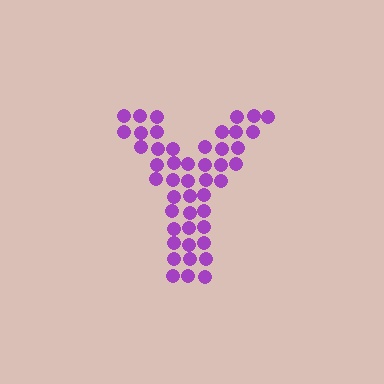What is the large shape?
The large shape is the letter Y.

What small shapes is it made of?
It is made of small circles.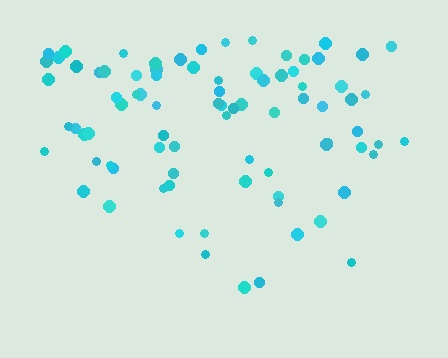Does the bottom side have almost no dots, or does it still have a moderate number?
Still a moderate number, just noticeably fewer than the top.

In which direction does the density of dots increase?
From bottom to top, with the top side densest.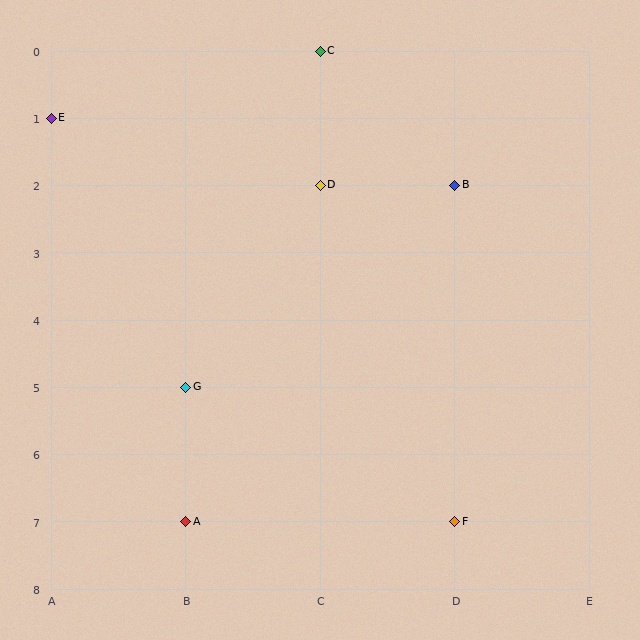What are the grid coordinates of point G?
Point G is at grid coordinates (B, 5).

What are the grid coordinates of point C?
Point C is at grid coordinates (C, 0).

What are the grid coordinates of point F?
Point F is at grid coordinates (D, 7).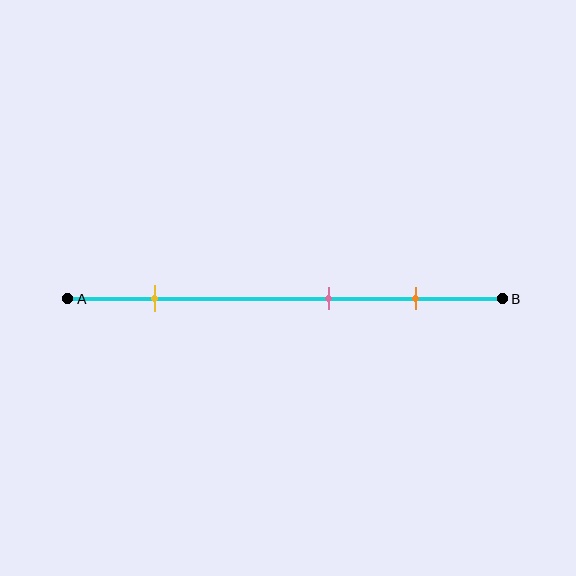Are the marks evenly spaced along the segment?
No, the marks are not evenly spaced.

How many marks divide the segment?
There are 3 marks dividing the segment.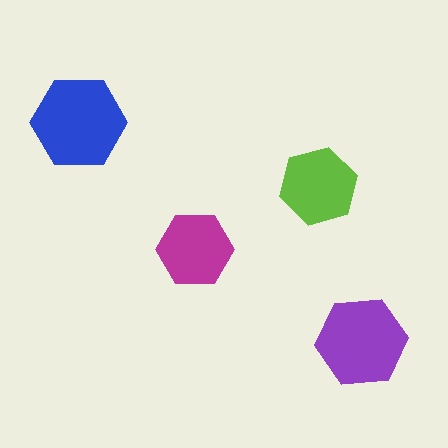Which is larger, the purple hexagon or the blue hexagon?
The blue one.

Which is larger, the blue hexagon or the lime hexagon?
The blue one.